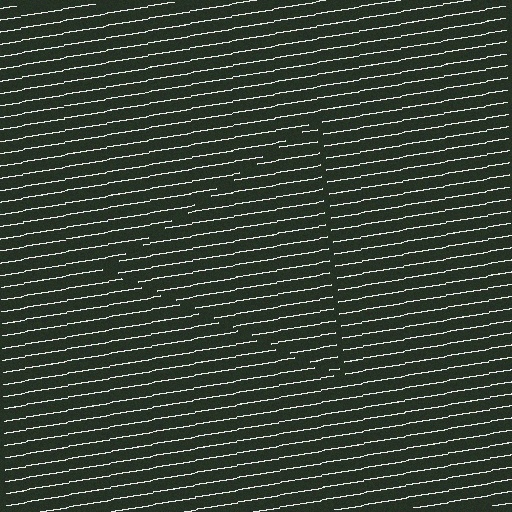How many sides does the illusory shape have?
3 sides — the line-ends trace a triangle.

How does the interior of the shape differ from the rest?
The interior of the shape contains the same grating, shifted by half a period — the contour is defined by the phase discontinuity where line-ends from the inner and outer gratings abut.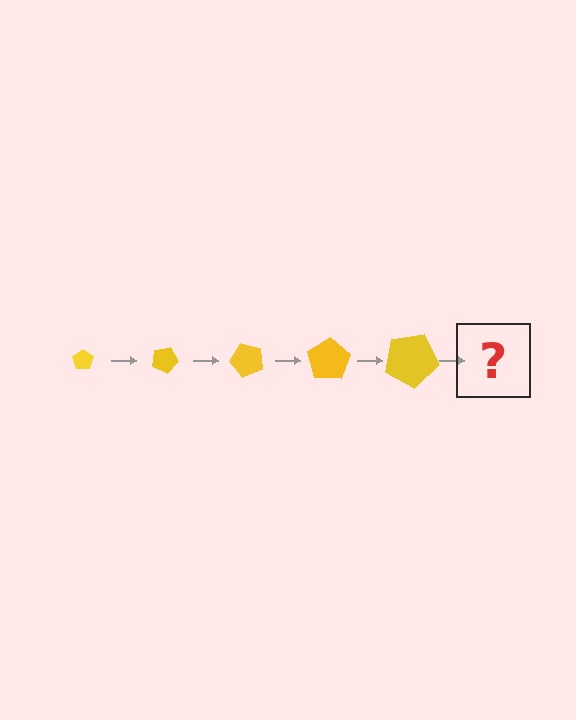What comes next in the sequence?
The next element should be a pentagon, larger than the previous one and rotated 125 degrees from the start.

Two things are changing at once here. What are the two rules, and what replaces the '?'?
The two rules are that the pentagon grows larger each step and it rotates 25 degrees each step. The '?' should be a pentagon, larger than the previous one and rotated 125 degrees from the start.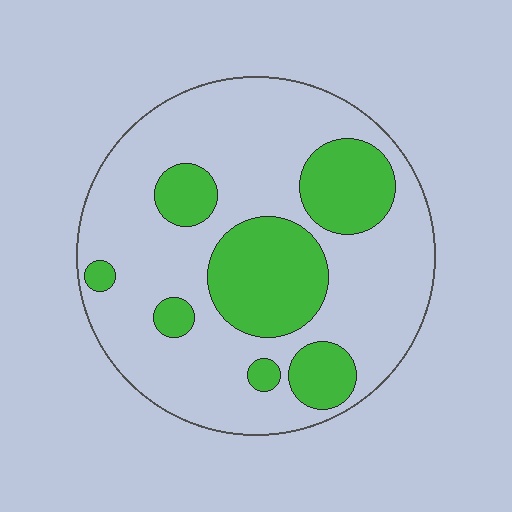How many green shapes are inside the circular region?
7.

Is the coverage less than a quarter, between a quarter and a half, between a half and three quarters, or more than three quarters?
Between a quarter and a half.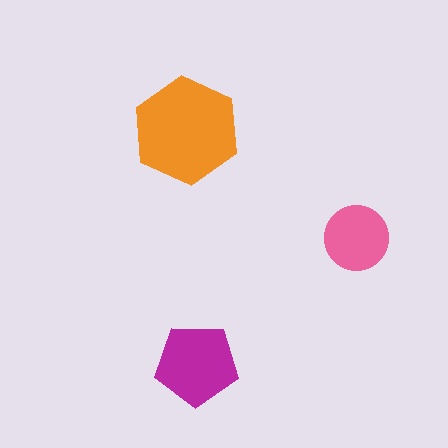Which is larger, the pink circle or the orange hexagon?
The orange hexagon.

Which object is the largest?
The orange hexagon.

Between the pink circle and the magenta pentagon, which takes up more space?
The magenta pentagon.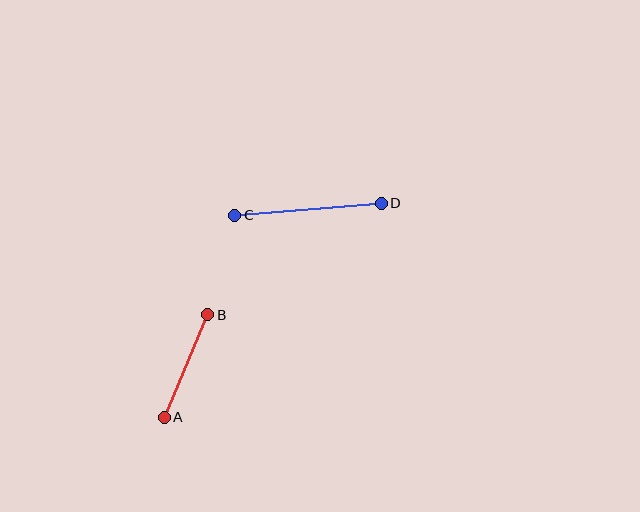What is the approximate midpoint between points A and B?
The midpoint is at approximately (186, 366) pixels.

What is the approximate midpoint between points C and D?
The midpoint is at approximately (308, 209) pixels.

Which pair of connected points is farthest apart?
Points C and D are farthest apart.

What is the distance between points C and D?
The distance is approximately 147 pixels.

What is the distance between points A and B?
The distance is approximately 111 pixels.